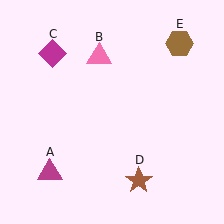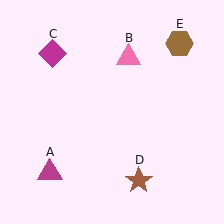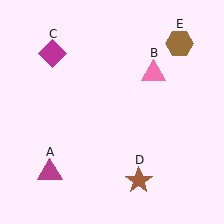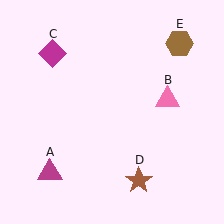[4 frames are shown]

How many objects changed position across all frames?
1 object changed position: pink triangle (object B).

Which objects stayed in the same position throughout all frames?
Magenta triangle (object A) and magenta diamond (object C) and brown star (object D) and brown hexagon (object E) remained stationary.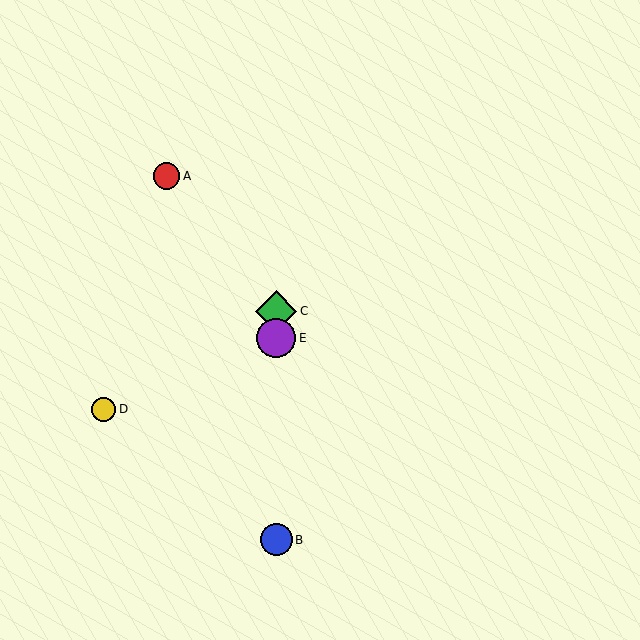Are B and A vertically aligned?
No, B is at x≈276 and A is at x≈166.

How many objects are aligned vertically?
3 objects (B, C, E) are aligned vertically.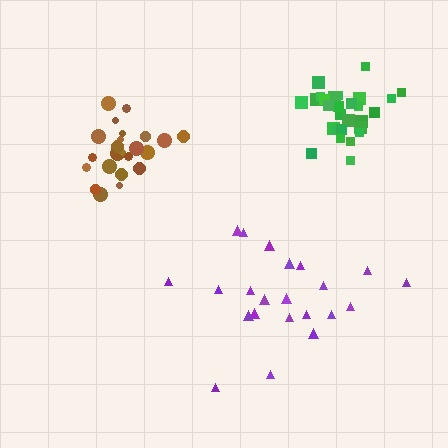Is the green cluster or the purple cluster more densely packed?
Green.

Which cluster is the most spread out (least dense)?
Purple.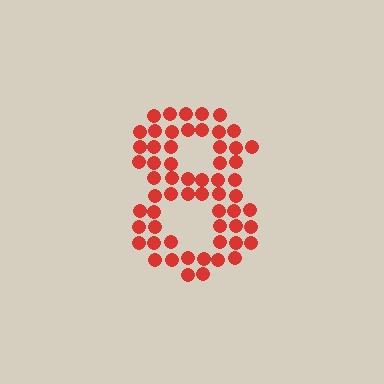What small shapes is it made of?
It is made of small circles.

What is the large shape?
The large shape is the digit 8.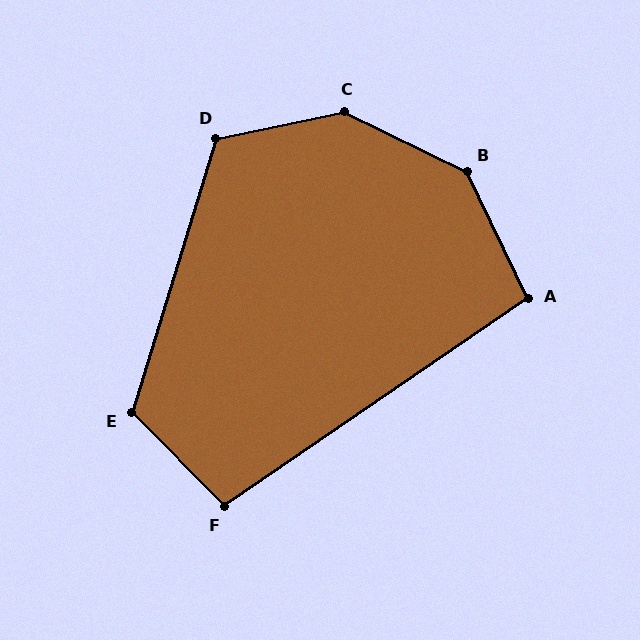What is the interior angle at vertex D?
Approximately 119 degrees (obtuse).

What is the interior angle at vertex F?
Approximately 100 degrees (obtuse).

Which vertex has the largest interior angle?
C, at approximately 143 degrees.